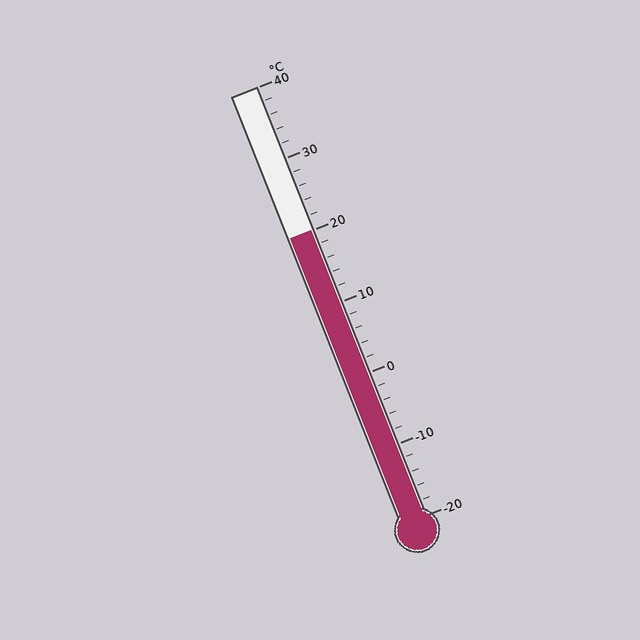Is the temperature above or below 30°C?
The temperature is below 30°C.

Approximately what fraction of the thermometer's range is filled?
The thermometer is filled to approximately 65% of its range.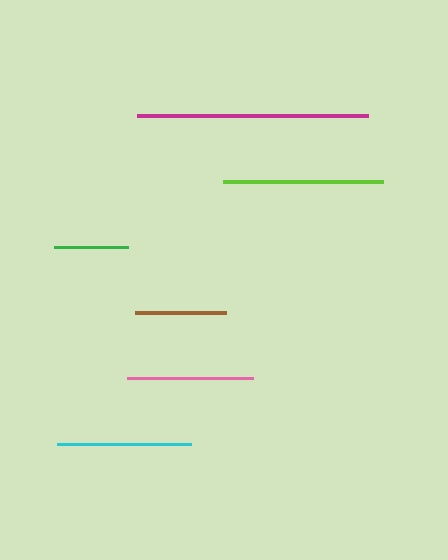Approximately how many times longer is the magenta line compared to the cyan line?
The magenta line is approximately 1.7 times the length of the cyan line.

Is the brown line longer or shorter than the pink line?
The pink line is longer than the brown line.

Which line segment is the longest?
The magenta line is the longest at approximately 231 pixels.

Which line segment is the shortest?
The green line is the shortest at approximately 75 pixels.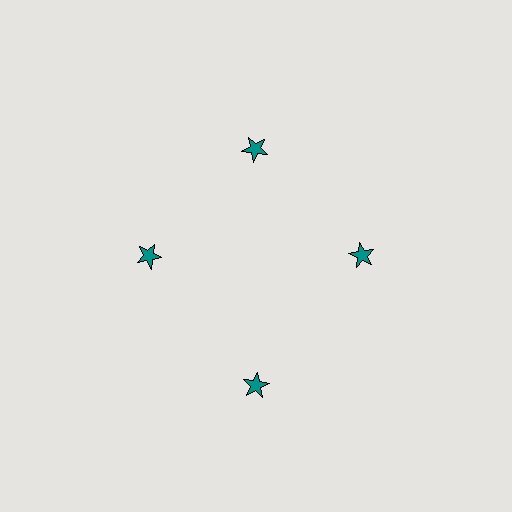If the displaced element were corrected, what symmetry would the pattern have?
It would have 4-fold rotational symmetry — the pattern would map onto itself every 90 degrees.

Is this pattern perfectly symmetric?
No. The 4 teal stars are arranged in a ring, but one element near the 6 o'clock position is pushed outward from the center, breaking the 4-fold rotational symmetry.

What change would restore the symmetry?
The symmetry would be restored by moving it inward, back onto the ring so that all 4 stars sit at equal angles and equal distance from the center.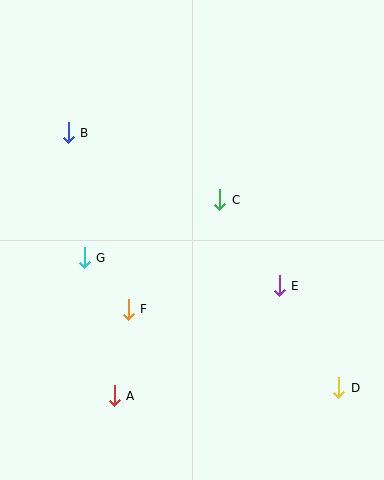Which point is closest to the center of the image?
Point C at (220, 200) is closest to the center.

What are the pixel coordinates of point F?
Point F is at (128, 309).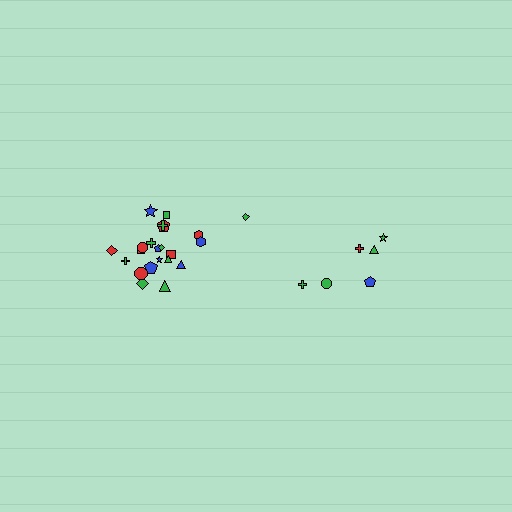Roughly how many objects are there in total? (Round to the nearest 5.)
Roughly 30 objects in total.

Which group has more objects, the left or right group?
The left group.